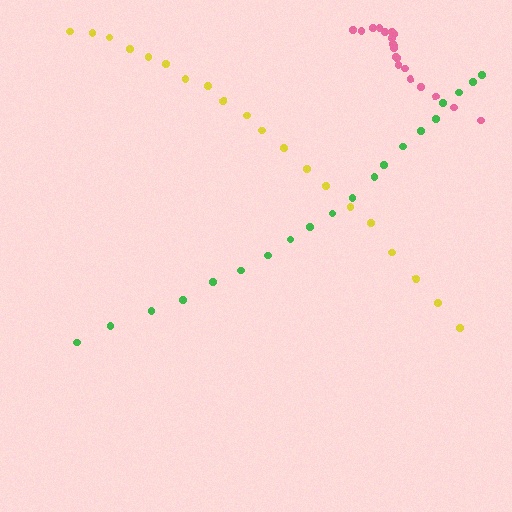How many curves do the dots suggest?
There are 3 distinct paths.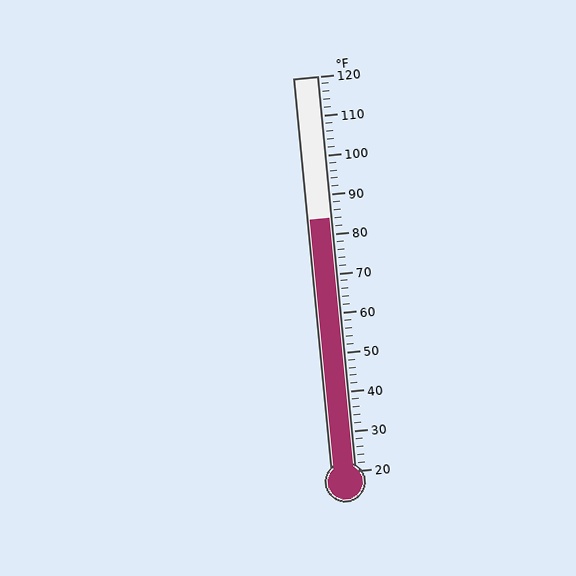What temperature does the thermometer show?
The thermometer shows approximately 84°F.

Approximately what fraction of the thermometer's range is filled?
The thermometer is filled to approximately 65% of its range.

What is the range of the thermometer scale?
The thermometer scale ranges from 20°F to 120°F.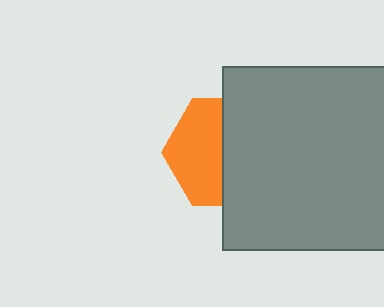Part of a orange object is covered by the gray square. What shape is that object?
It is a hexagon.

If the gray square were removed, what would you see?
You would see the complete orange hexagon.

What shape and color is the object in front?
The object in front is a gray square.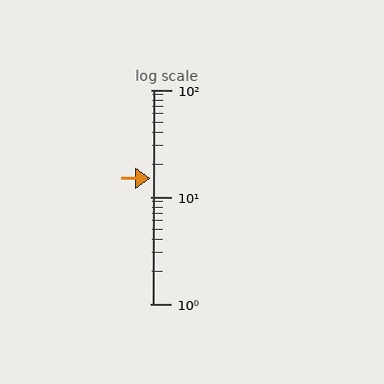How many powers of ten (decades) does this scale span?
The scale spans 2 decades, from 1 to 100.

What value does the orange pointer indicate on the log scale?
The pointer indicates approximately 15.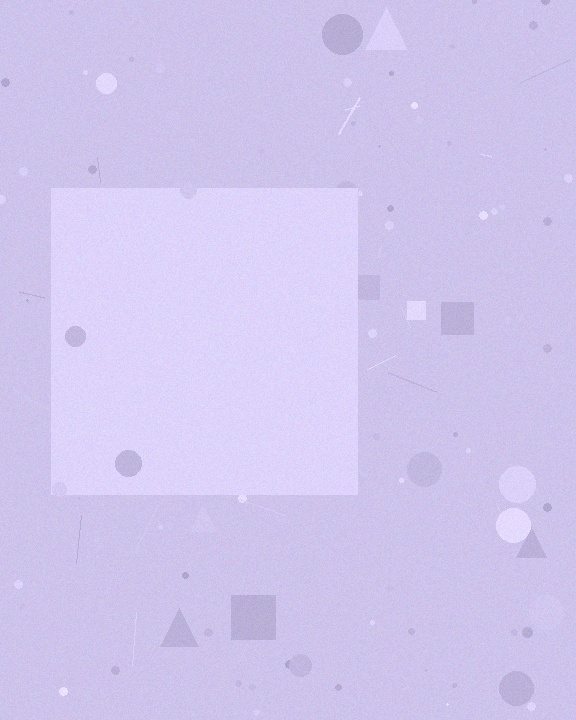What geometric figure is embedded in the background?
A square is embedded in the background.